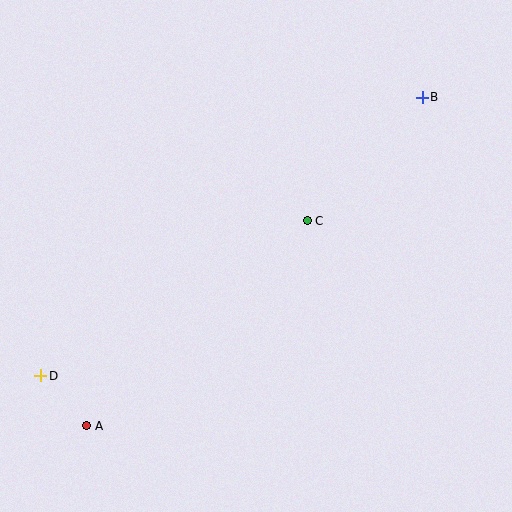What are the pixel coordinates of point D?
Point D is at (41, 376).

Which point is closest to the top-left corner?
Point D is closest to the top-left corner.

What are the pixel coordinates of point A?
Point A is at (87, 426).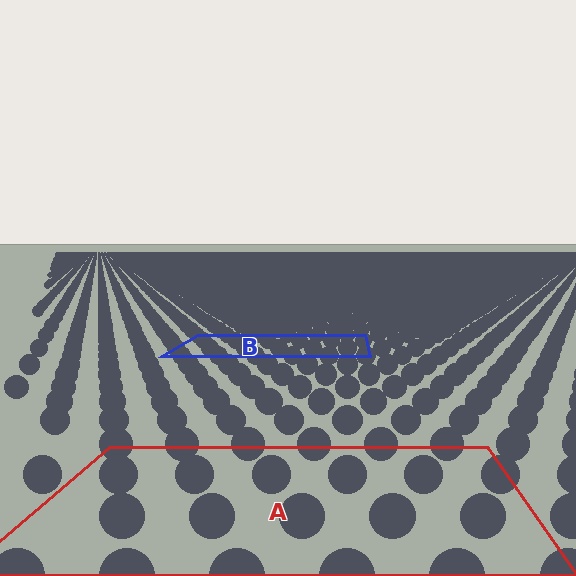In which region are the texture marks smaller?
The texture marks are smaller in region B, because it is farther away.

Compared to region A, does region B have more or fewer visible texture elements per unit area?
Region B has more texture elements per unit area — they are packed more densely because it is farther away.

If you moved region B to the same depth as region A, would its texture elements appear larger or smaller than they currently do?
They would appear larger. At a closer depth, the same texture elements are projected at a bigger on-screen size.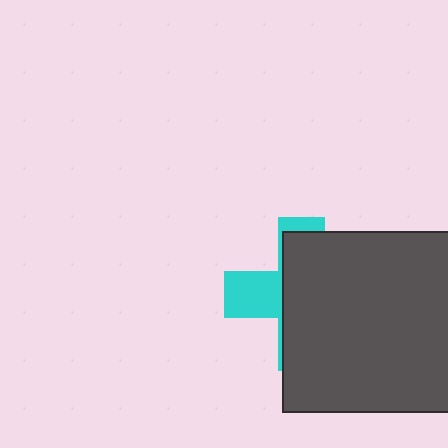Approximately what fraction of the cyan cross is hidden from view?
Roughly 70% of the cyan cross is hidden behind the dark gray rectangle.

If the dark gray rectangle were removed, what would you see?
You would see the complete cyan cross.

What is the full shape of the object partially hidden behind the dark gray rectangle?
The partially hidden object is a cyan cross.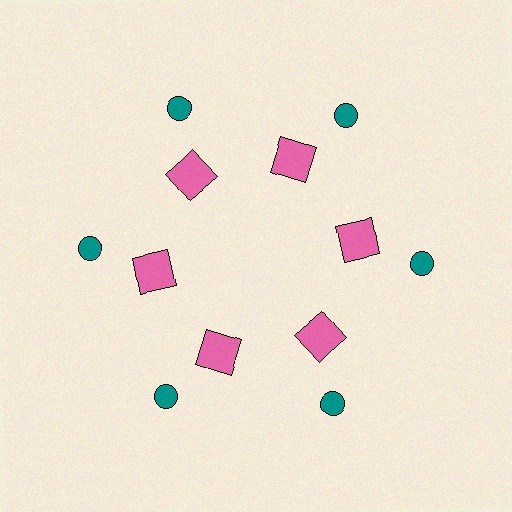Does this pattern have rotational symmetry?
Yes, this pattern has 6-fold rotational symmetry. It looks the same after rotating 60 degrees around the center.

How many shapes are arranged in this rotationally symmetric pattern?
There are 12 shapes, arranged in 6 groups of 2.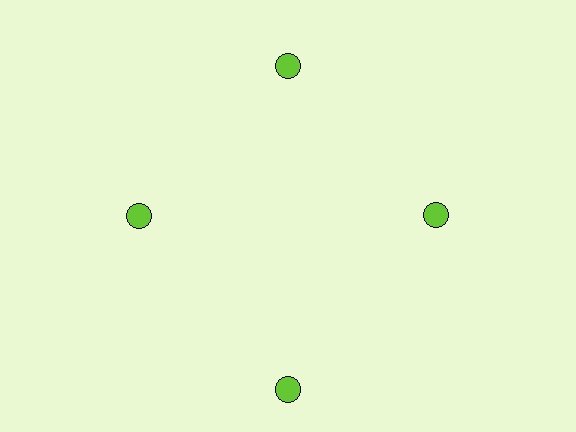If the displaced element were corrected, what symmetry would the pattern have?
It would have 4-fold rotational symmetry — the pattern would map onto itself every 90 degrees.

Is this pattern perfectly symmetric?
No. The 4 lime circles are arranged in a ring, but one element near the 6 o'clock position is pushed outward from the center, breaking the 4-fold rotational symmetry.